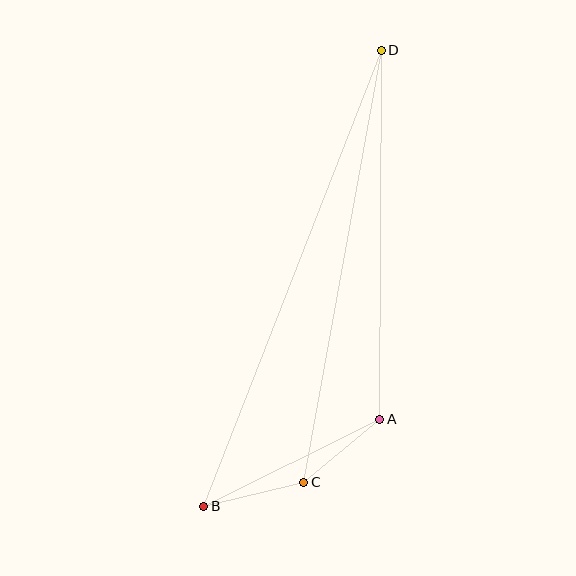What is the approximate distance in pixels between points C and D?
The distance between C and D is approximately 439 pixels.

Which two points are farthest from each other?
Points B and D are farthest from each other.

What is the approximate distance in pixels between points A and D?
The distance between A and D is approximately 369 pixels.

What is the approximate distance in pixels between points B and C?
The distance between B and C is approximately 103 pixels.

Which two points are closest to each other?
Points A and C are closest to each other.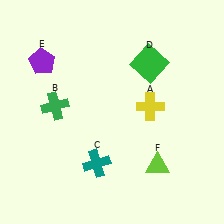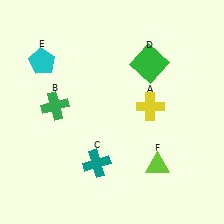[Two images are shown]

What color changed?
The pentagon (E) changed from purple in Image 1 to cyan in Image 2.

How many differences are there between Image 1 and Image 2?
There is 1 difference between the two images.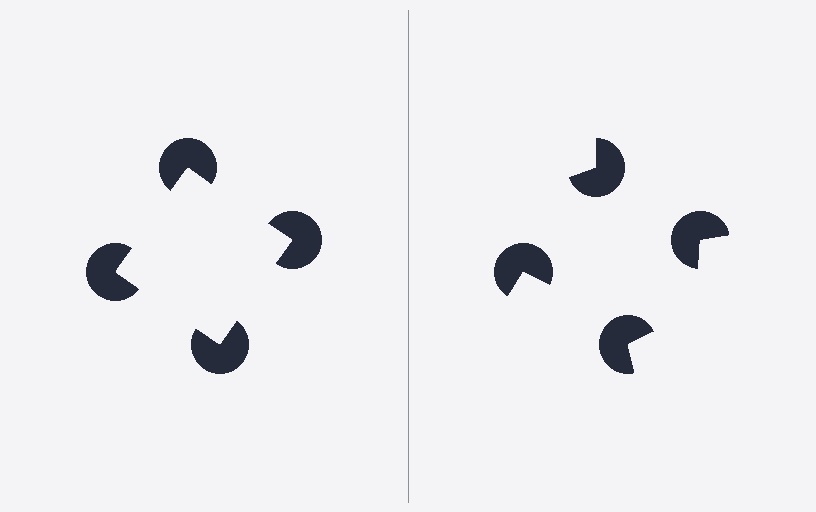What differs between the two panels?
The pac-man discs are positioned identically on both sides; only the wedge orientations differ. On the left they align to a square; on the right they are misaligned.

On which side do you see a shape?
An illusory square appears on the left side. On the right side the wedge cuts are rotated, so no coherent shape forms.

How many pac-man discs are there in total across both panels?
8 — 4 on each side.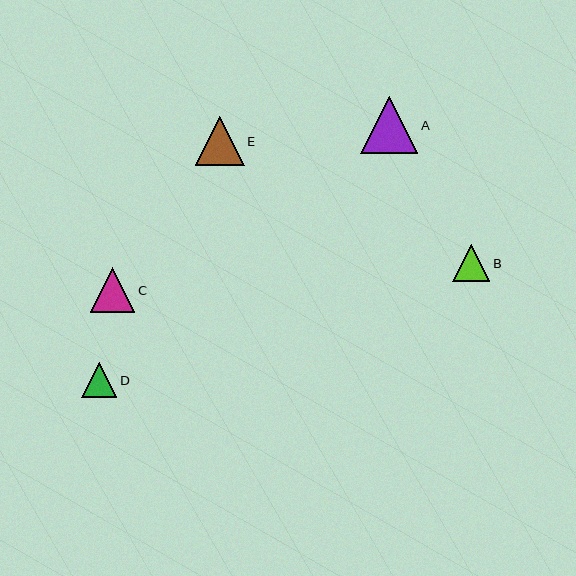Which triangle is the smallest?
Triangle D is the smallest with a size of approximately 35 pixels.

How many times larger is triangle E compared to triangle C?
Triangle E is approximately 1.1 times the size of triangle C.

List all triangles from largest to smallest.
From largest to smallest: A, E, C, B, D.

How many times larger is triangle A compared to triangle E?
Triangle A is approximately 1.2 times the size of triangle E.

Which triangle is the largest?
Triangle A is the largest with a size of approximately 57 pixels.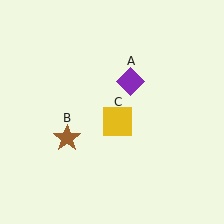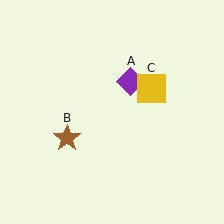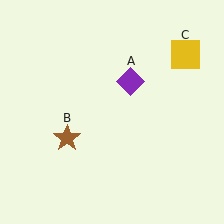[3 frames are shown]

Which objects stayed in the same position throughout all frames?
Purple diamond (object A) and brown star (object B) remained stationary.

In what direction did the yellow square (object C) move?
The yellow square (object C) moved up and to the right.